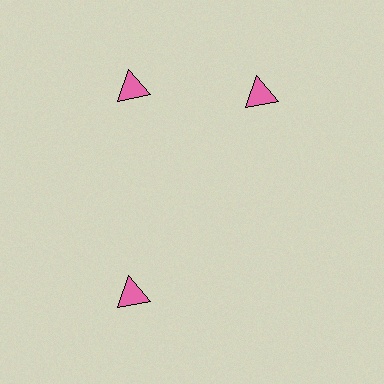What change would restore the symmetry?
The symmetry would be restored by rotating it back into even spacing with its neighbors so that all 3 triangles sit at equal angles and equal distance from the center.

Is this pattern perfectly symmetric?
No. The 3 pink triangles are arranged in a ring, but one element near the 3 o'clock position is rotated out of alignment along the ring, breaking the 3-fold rotational symmetry.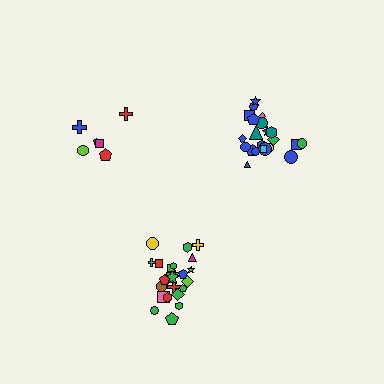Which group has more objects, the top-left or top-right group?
The top-right group.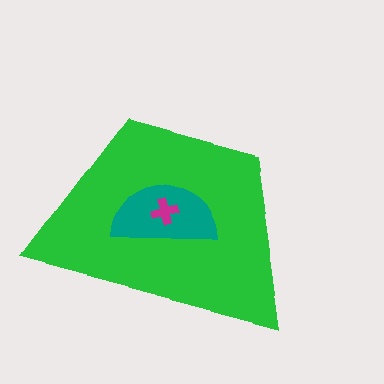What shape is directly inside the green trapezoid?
The teal semicircle.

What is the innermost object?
The magenta cross.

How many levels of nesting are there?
3.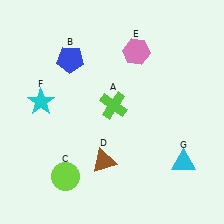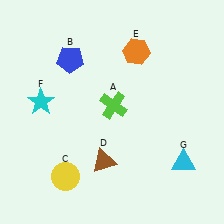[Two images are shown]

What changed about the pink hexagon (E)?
In Image 1, E is pink. In Image 2, it changed to orange.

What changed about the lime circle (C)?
In Image 1, C is lime. In Image 2, it changed to yellow.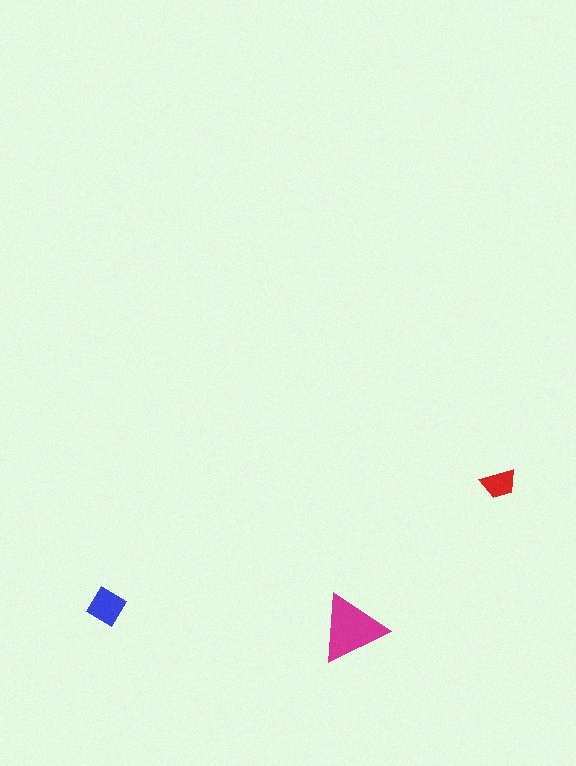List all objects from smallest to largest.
The red trapezoid, the blue diamond, the magenta triangle.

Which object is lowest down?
The magenta triangle is bottommost.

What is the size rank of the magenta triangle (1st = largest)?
1st.